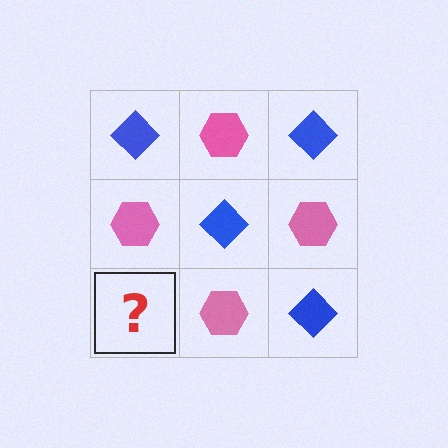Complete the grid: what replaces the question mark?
The question mark should be replaced with a blue diamond.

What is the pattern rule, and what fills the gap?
The rule is that it alternates blue diamond and pink hexagon in a checkerboard pattern. The gap should be filled with a blue diamond.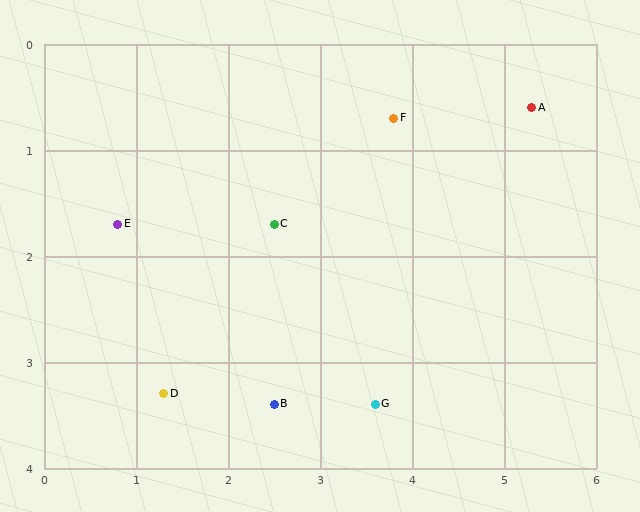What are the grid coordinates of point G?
Point G is at approximately (3.6, 3.4).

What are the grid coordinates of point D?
Point D is at approximately (1.3, 3.3).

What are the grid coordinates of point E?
Point E is at approximately (0.8, 1.7).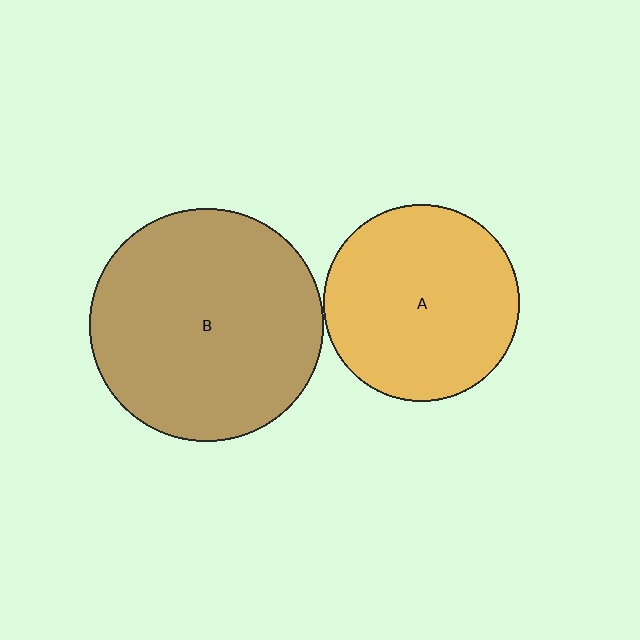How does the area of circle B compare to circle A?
Approximately 1.4 times.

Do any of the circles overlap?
No, none of the circles overlap.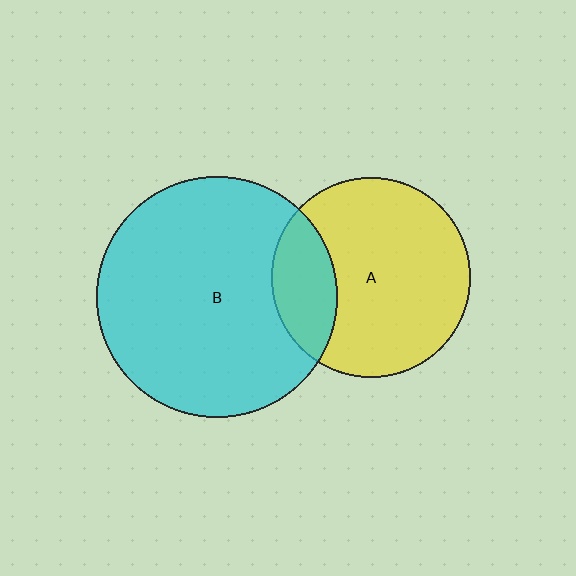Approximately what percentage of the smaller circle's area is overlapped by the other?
Approximately 20%.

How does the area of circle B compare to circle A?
Approximately 1.5 times.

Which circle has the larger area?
Circle B (cyan).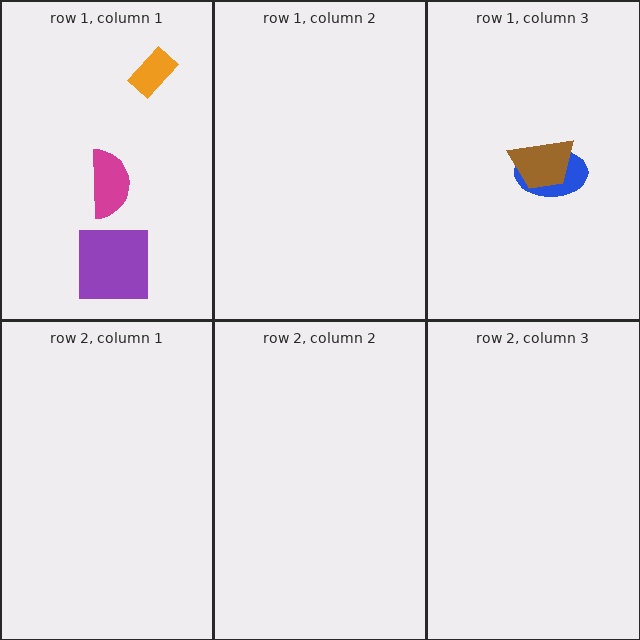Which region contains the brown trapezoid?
The row 1, column 3 region.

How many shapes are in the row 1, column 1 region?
3.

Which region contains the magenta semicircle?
The row 1, column 1 region.